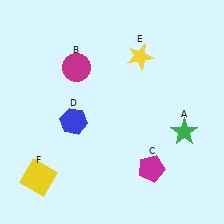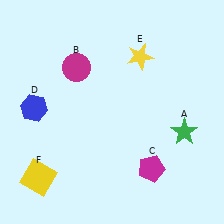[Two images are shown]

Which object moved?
The blue hexagon (D) moved left.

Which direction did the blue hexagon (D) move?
The blue hexagon (D) moved left.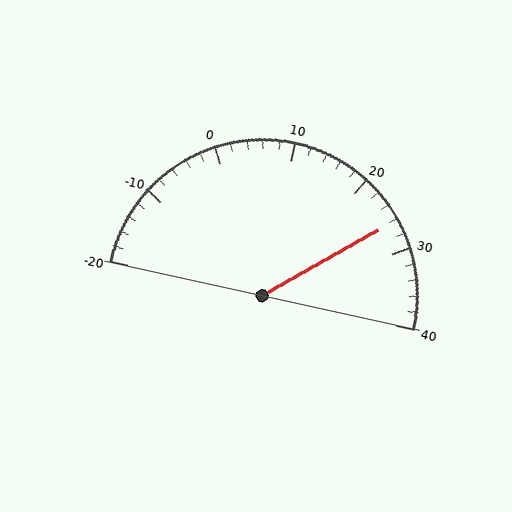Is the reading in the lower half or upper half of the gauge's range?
The reading is in the upper half of the range (-20 to 40).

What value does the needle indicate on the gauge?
The needle indicates approximately 26.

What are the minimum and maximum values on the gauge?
The gauge ranges from -20 to 40.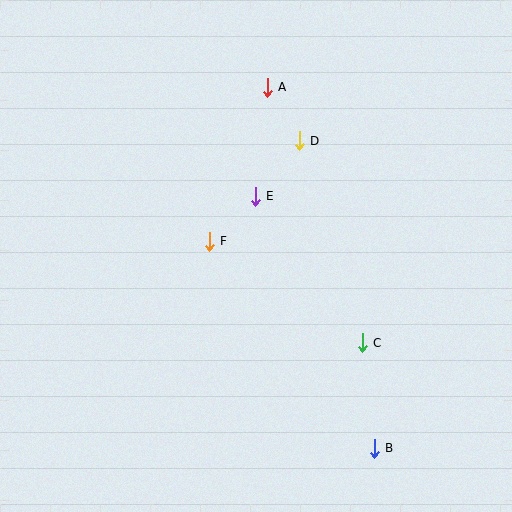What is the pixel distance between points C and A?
The distance between C and A is 273 pixels.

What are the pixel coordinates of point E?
Point E is at (255, 196).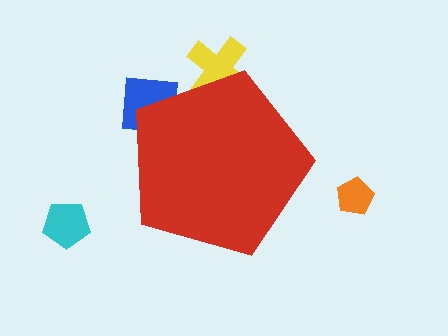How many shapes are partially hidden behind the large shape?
2 shapes are partially hidden.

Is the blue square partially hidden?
Yes, the blue square is partially hidden behind the red pentagon.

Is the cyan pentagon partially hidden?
No, the cyan pentagon is fully visible.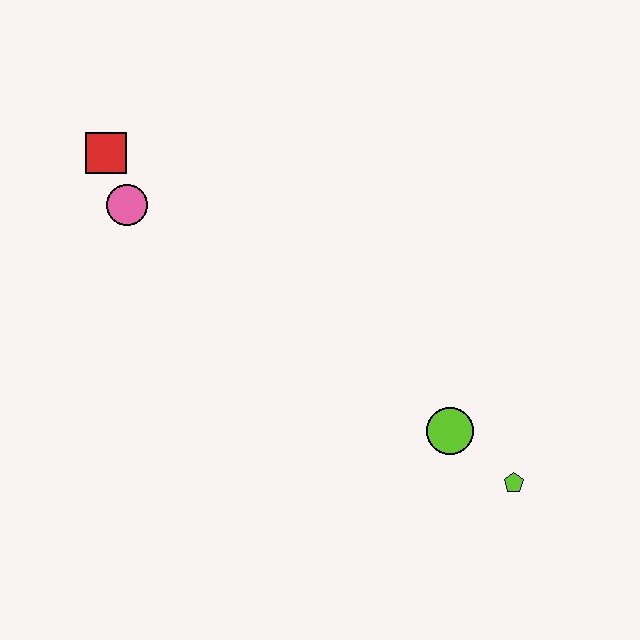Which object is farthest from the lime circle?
The red square is farthest from the lime circle.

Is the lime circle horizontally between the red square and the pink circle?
No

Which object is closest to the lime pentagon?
The lime circle is closest to the lime pentagon.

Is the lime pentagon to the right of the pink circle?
Yes